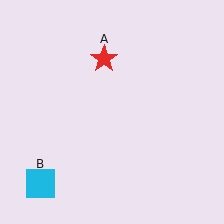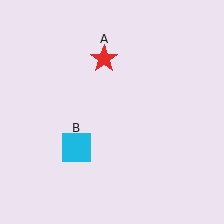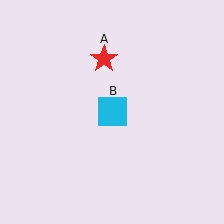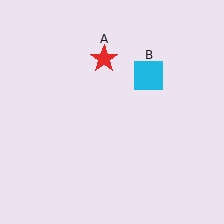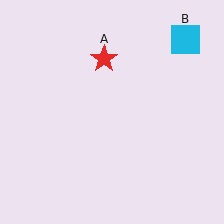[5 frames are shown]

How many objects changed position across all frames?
1 object changed position: cyan square (object B).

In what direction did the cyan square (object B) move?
The cyan square (object B) moved up and to the right.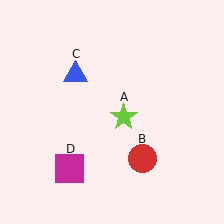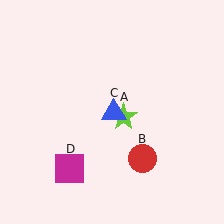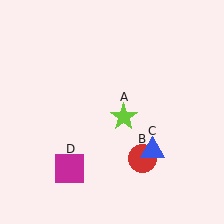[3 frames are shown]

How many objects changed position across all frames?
1 object changed position: blue triangle (object C).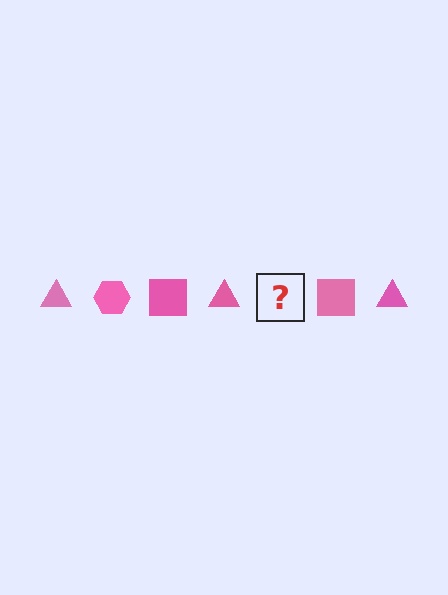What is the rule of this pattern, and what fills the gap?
The rule is that the pattern cycles through triangle, hexagon, square shapes in pink. The gap should be filled with a pink hexagon.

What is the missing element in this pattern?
The missing element is a pink hexagon.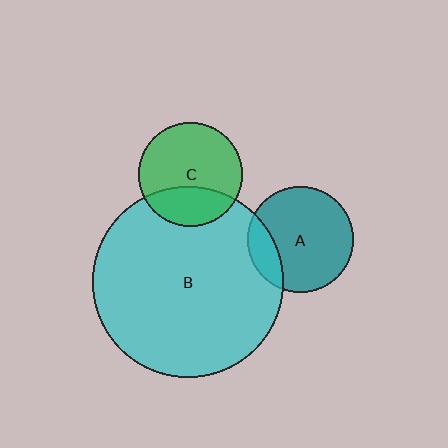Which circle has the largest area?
Circle B (cyan).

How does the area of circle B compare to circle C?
Approximately 3.4 times.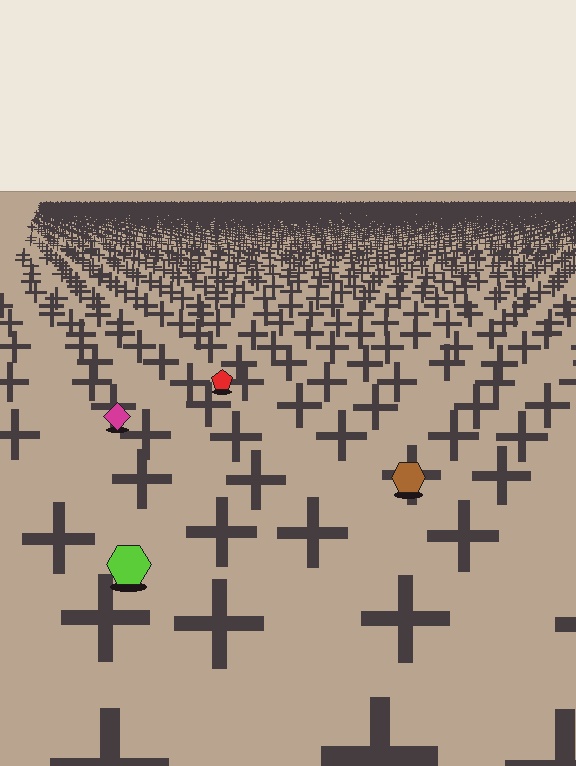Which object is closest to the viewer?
The lime hexagon is closest. The texture marks near it are larger and more spread out.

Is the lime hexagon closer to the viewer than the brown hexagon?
Yes. The lime hexagon is closer — you can tell from the texture gradient: the ground texture is coarser near it.